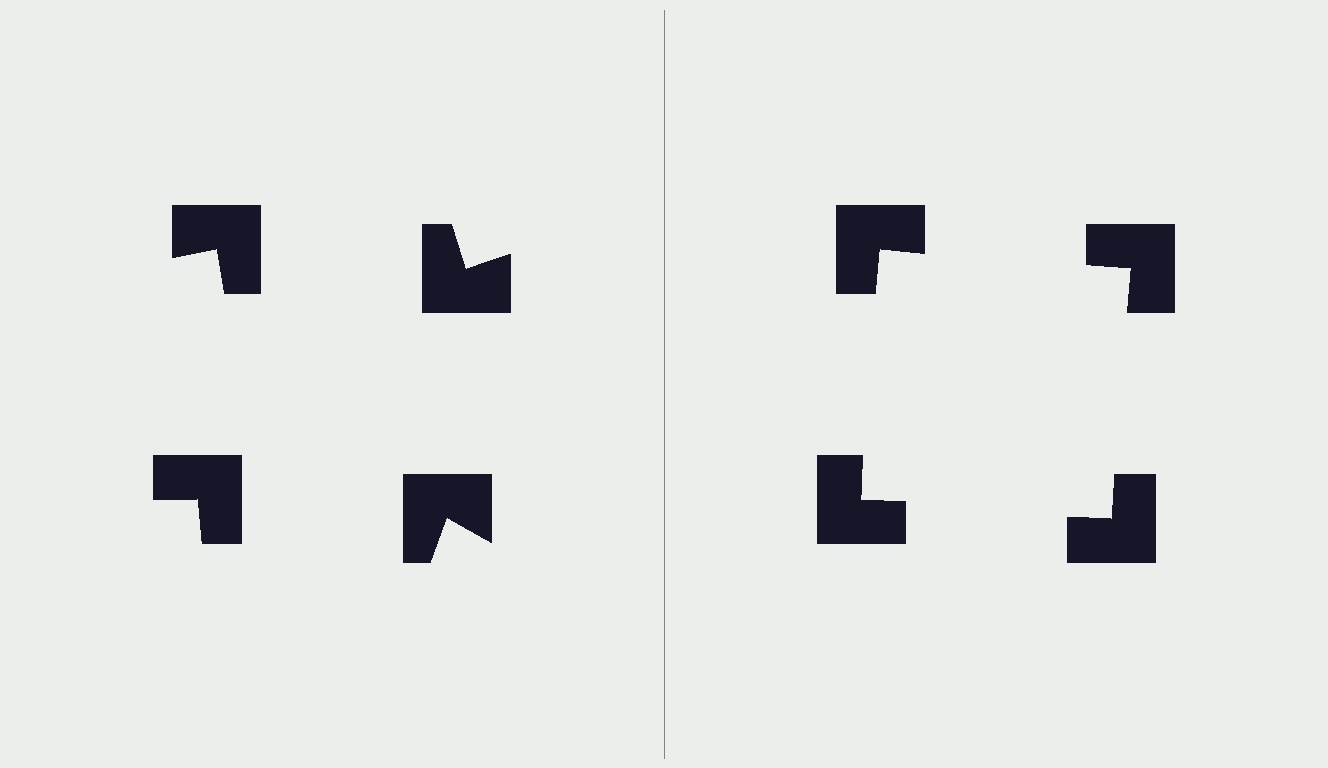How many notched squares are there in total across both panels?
8 — 4 on each side.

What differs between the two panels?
The notched squares are positioned identically on both sides; only the wedge orientations differ. On the right they align to a square; on the left they are misaligned.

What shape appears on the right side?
An illusory square.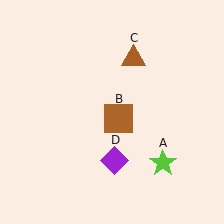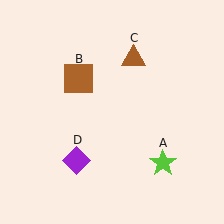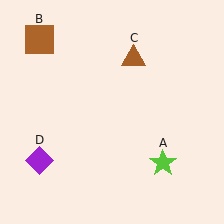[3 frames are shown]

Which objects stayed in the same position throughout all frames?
Lime star (object A) and brown triangle (object C) remained stationary.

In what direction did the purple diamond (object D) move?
The purple diamond (object D) moved left.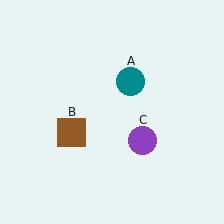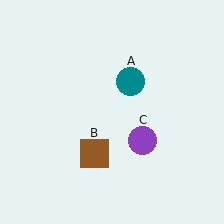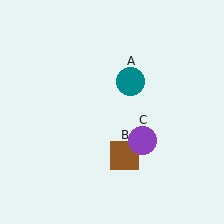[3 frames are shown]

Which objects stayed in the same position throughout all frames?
Teal circle (object A) and purple circle (object C) remained stationary.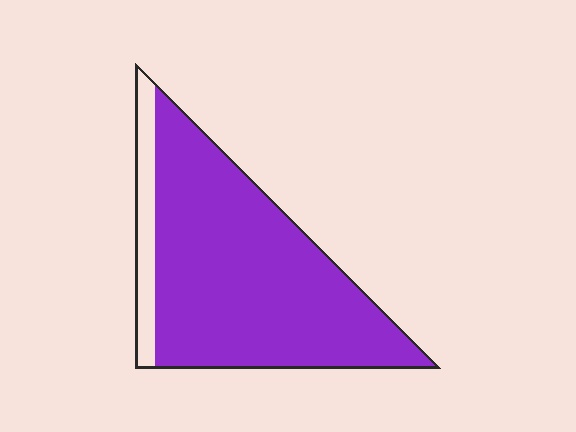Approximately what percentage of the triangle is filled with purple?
Approximately 85%.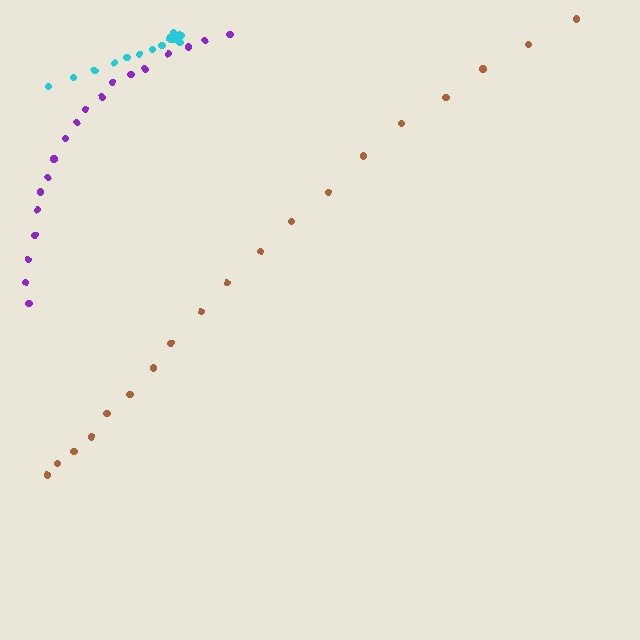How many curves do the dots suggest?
There are 3 distinct paths.